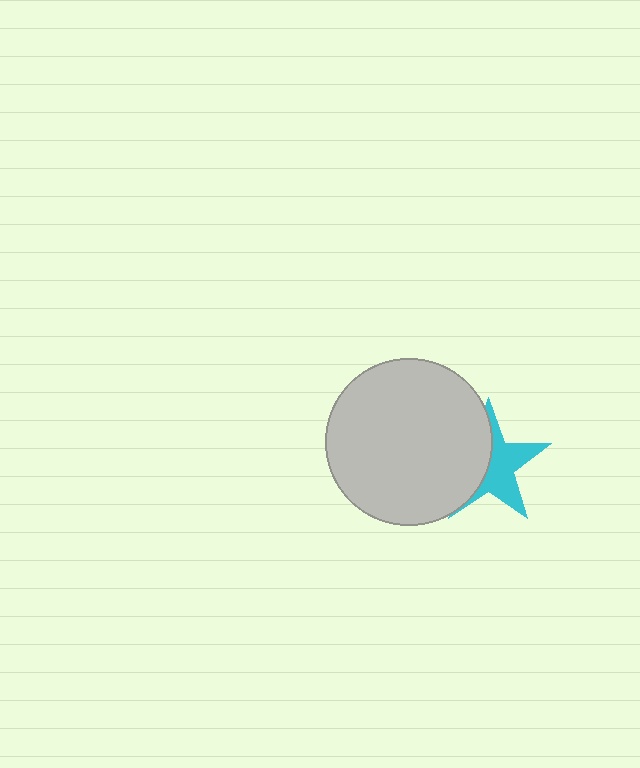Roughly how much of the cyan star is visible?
About half of it is visible (roughly 52%).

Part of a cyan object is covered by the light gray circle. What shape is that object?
It is a star.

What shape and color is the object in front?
The object in front is a light gray circle.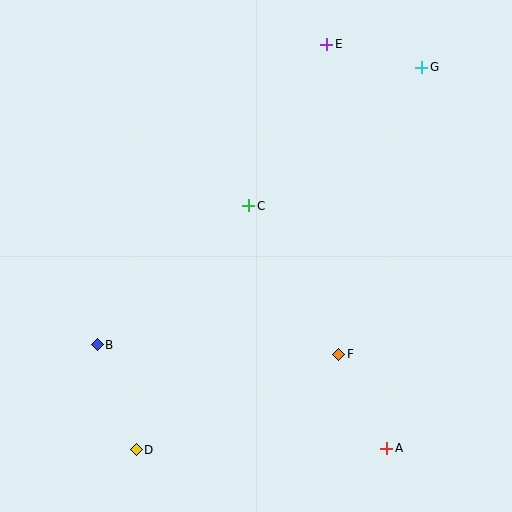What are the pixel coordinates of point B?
Point B is at (97, 345).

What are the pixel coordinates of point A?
Point A is at (387, 448).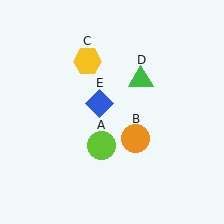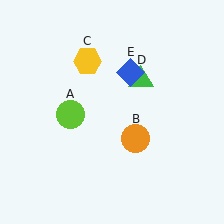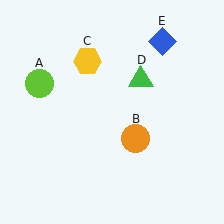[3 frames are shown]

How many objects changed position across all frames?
2 objects changed position: lime circle (object A), blue diamond (object E).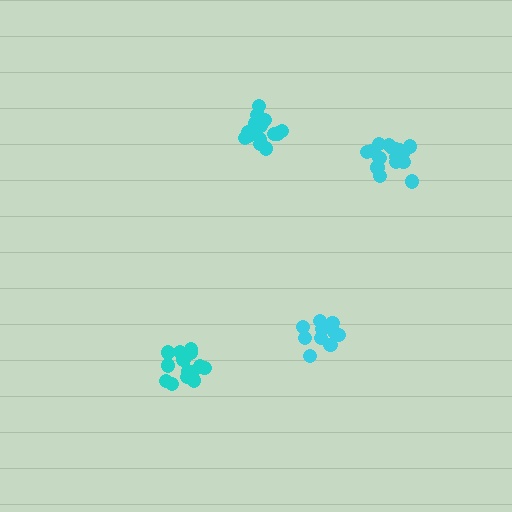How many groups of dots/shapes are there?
There are 4 groups.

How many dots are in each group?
Group 1: 10 dots, Group 2: 14 dots, Group 3: 15 dots, Group 4: 16 dots (55 total).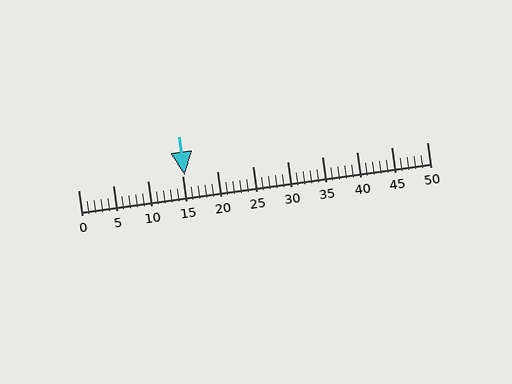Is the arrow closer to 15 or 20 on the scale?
The arrow is closer to 15.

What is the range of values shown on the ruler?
The ruler shows values from 0 to 50.